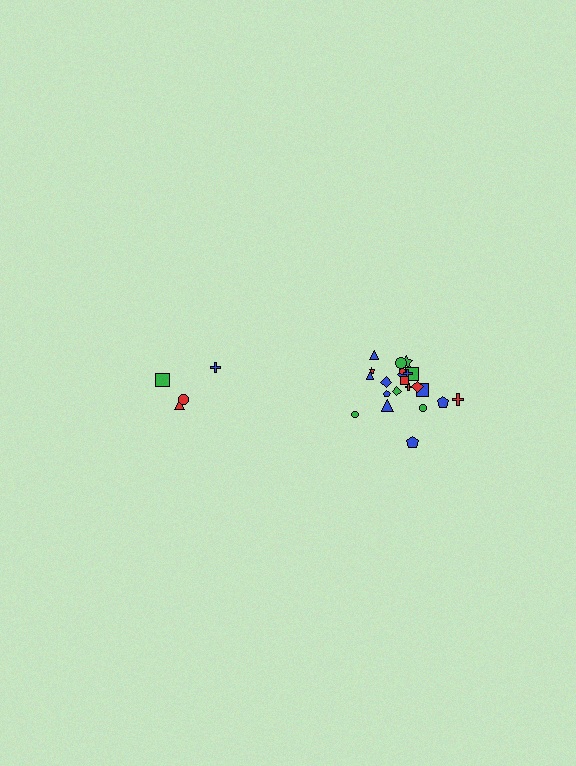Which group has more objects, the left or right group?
The right group.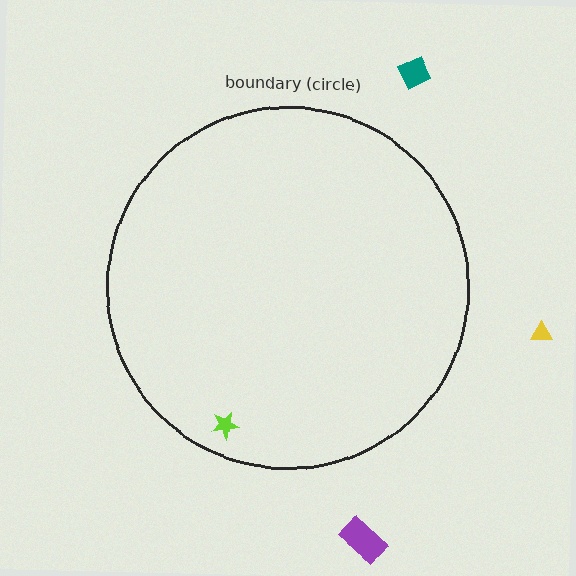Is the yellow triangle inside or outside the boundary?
Outside.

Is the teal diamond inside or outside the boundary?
Outside.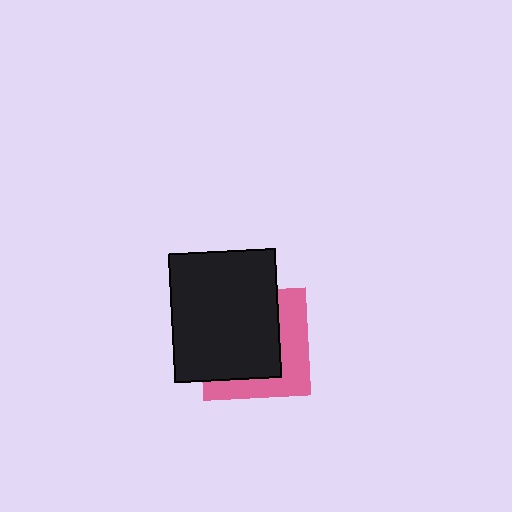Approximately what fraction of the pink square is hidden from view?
Roughly 62% of the pink square is hidden behind the black rectangle.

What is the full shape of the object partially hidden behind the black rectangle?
The partially hidden object is a pink square.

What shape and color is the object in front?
The object in front is a black rectangle.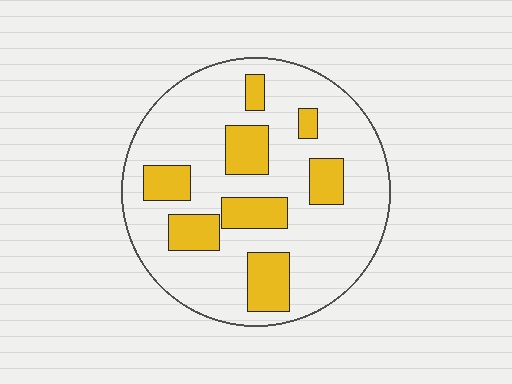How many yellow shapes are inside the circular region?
8.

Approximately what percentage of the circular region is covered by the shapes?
Approximately 25%.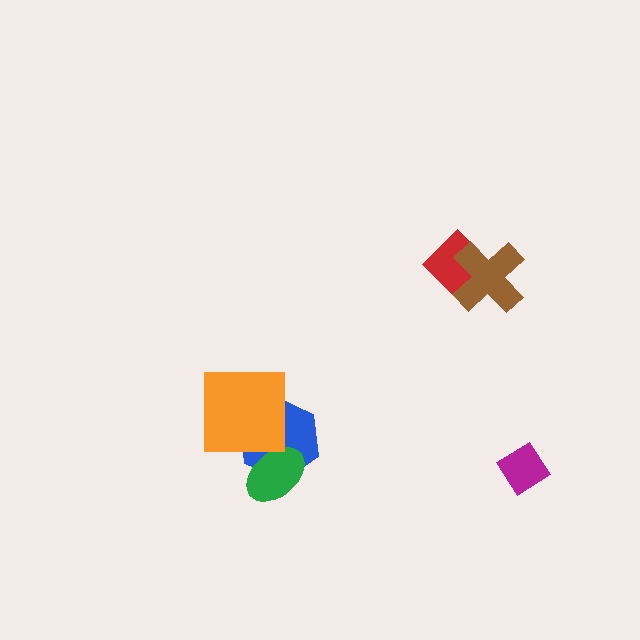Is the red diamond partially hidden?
Yes, it is partially covered by another shape.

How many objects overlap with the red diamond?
1 object overlaps with the red diamond.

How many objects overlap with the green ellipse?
1 object overlaps with the green ellipse.